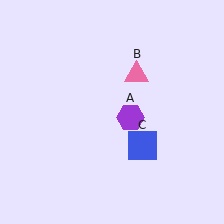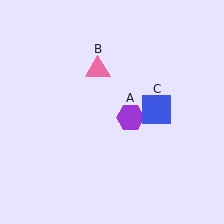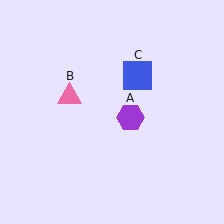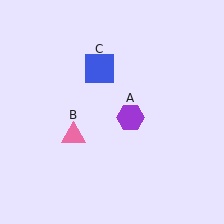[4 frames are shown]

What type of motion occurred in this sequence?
The pink triangle (object B), blue square (object C) rotated counterclockwise around the center of the scene.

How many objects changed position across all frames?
2 objects changed position: pink triangle (object B), blue square (object C).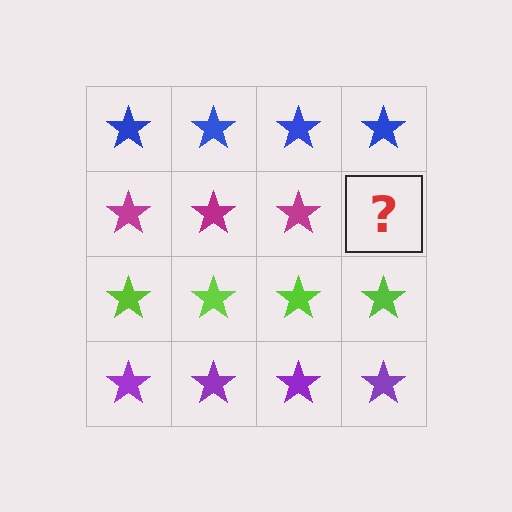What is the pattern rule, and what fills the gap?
The rule is that each row has a consistent color. The gap should be filled with a magenta star.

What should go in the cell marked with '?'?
The missing cell should contain a magenta star.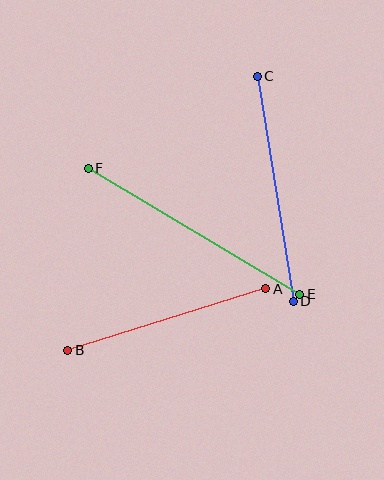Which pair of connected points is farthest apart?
Points E and F are farthest apart.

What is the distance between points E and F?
The distance is approximately 246 pixels.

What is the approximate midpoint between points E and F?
The midpoint is at approximately (194, 231) pixels.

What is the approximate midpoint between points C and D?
The midpoint is at approximately (275, 189) pixels.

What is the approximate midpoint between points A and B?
The midpoint is at approximately (167, 319) pixels.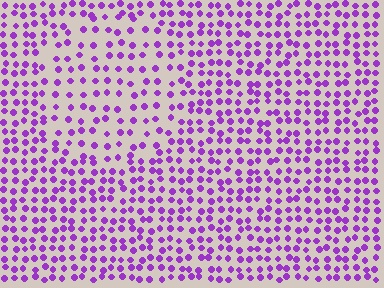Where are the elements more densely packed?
The elements are more densely packed outside the circle boundary.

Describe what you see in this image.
The image contains small purple elements arranged at two different densities. A circle-shaped region is visible where the elements are less densely packed than the surrounding area.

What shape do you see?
I see a circle.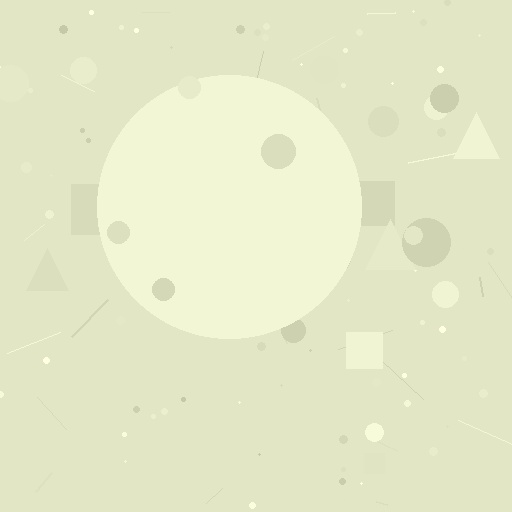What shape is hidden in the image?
A circle is hidden in the image.